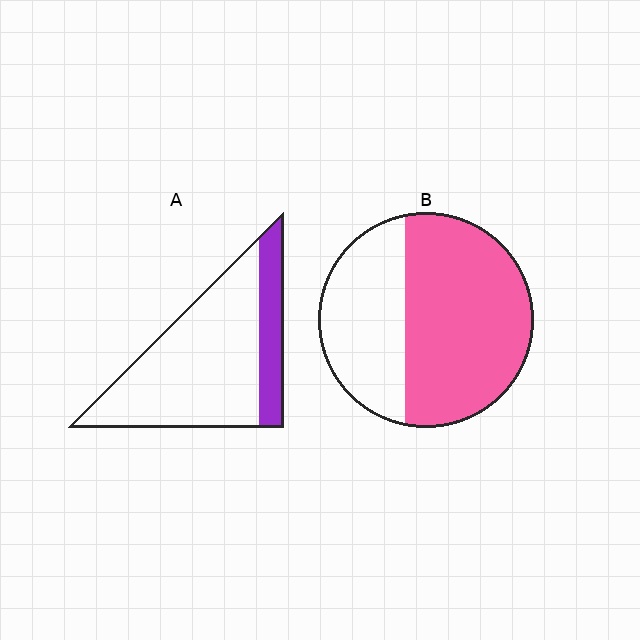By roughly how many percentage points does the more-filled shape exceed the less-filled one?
By roughly 40 percentage points (B over A).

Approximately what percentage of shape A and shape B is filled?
A is approximately 20% and B is approximately 60%.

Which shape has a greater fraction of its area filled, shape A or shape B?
Shape B.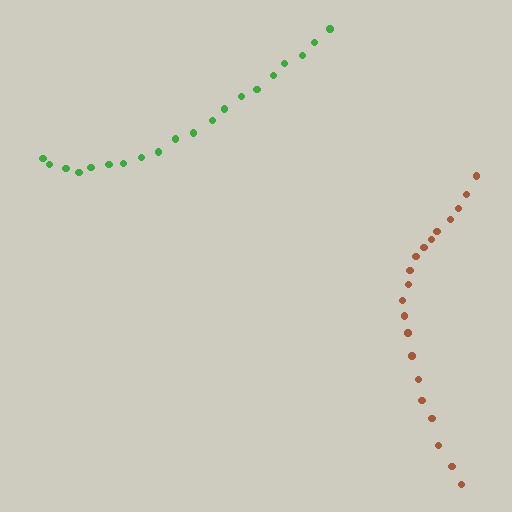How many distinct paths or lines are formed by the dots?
There are 2 distinct paths.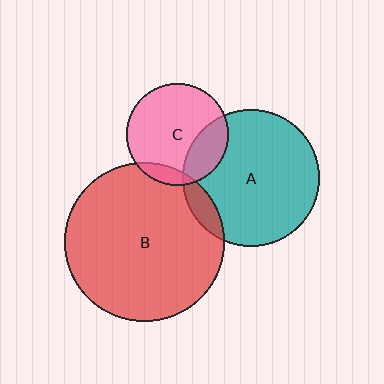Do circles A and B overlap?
Yes.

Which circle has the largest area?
Circle B (red).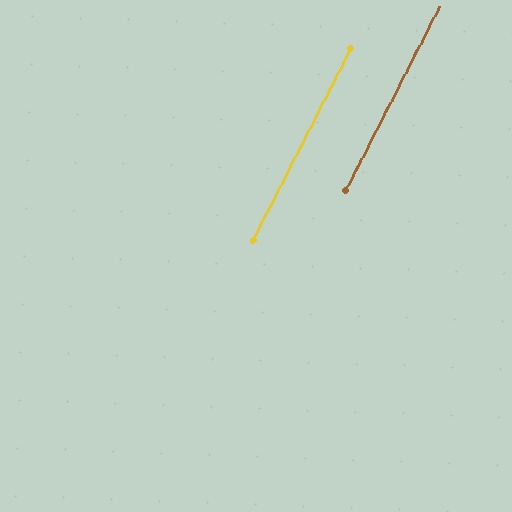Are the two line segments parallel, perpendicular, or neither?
Parallel — their directions differ by only 0.1°.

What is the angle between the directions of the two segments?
Approximately 0 degrees.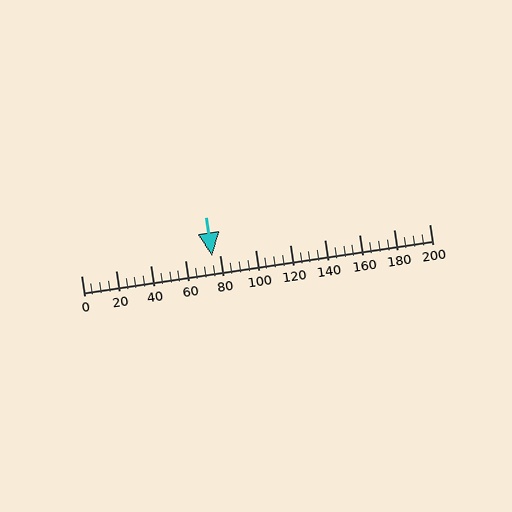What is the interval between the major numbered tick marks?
The major tick marks are spaced 20 units apart.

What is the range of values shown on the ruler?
The ruler shows values from 0 to 200.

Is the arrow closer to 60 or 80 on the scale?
The arrow is closer to 80.